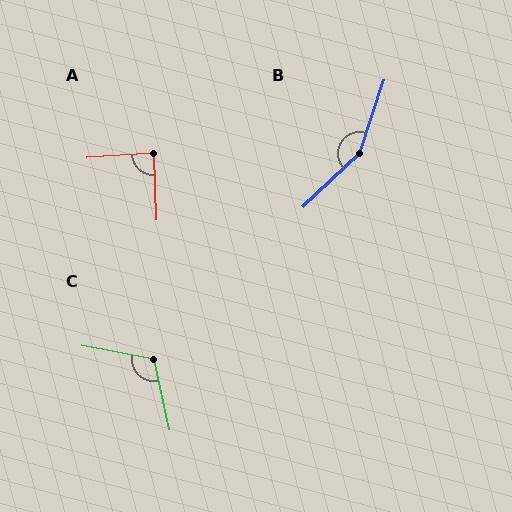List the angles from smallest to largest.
A (88°), C (114°), B (152°).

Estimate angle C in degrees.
Approximately 114 degrees.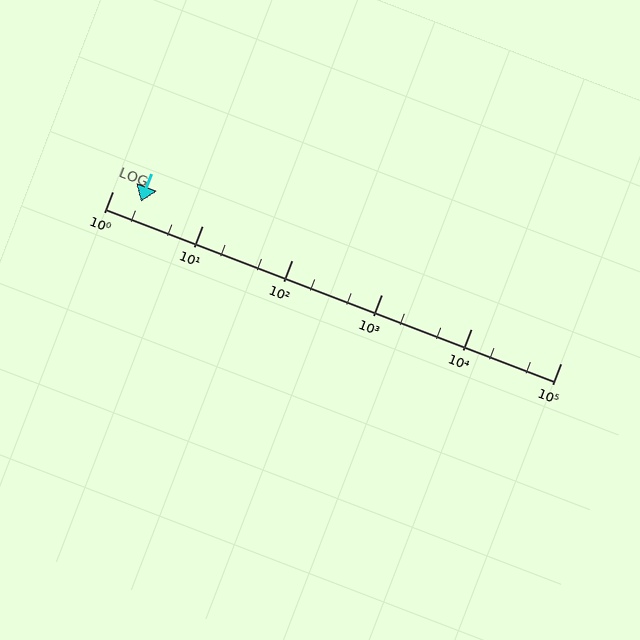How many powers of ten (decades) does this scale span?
The scale spans 5 decades, from 1 to 100000.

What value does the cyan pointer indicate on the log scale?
The pointer indicates approximately 2.1.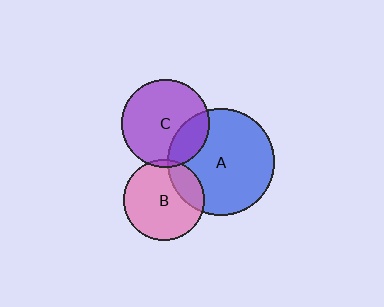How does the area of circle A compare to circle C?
Approximately 1.5 times.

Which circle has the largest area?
Circle A (blue).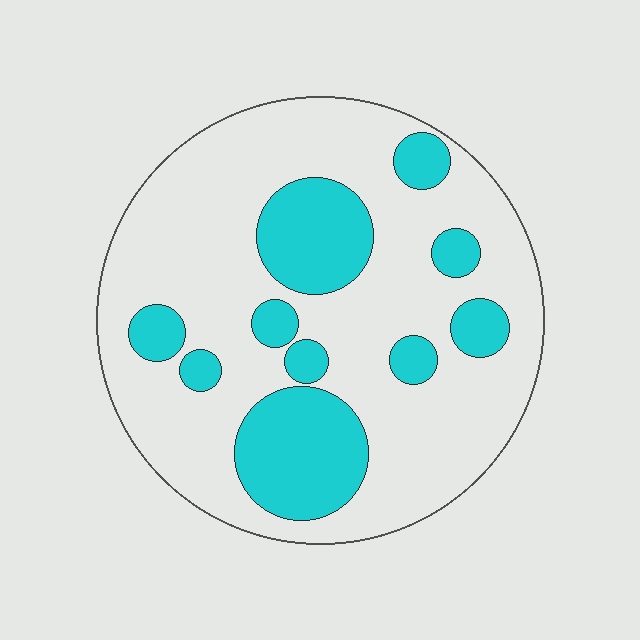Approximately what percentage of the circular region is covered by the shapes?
Approximately 25%.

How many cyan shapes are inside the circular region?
10.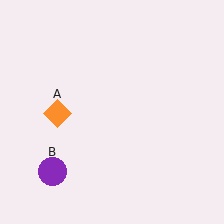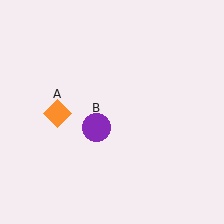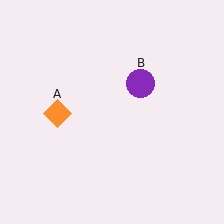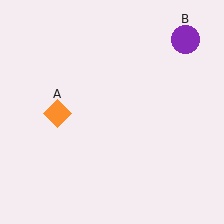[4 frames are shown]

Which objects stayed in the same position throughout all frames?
Orange diamond (object A) remained stationary.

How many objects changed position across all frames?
1 object changed position: purple circle (object B).